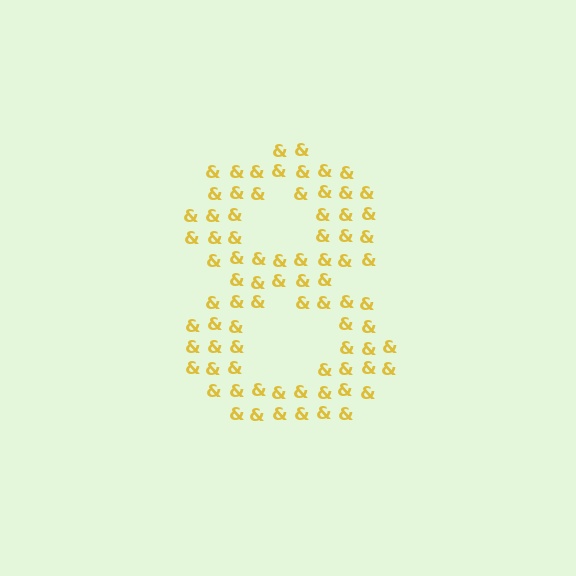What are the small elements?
The small elements are ampersands.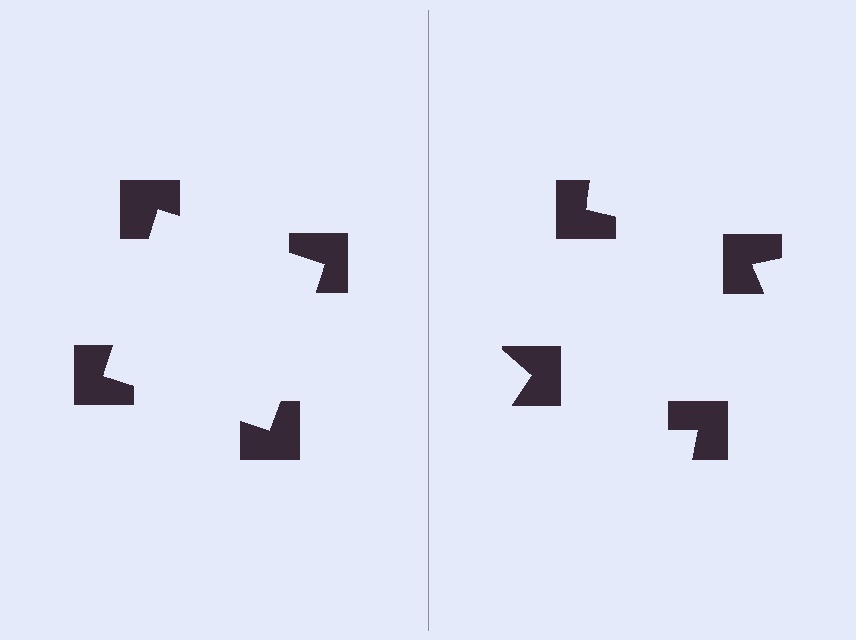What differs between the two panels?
The notched squares are positioned identically on both sides; only the wedge orientations differ. On the left they align to a square; on the right they are misaligned.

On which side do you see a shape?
An illusory square appears on the left side. On the right side the wedge cuts are rotated, so no coherent shape forms.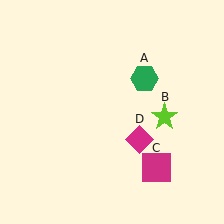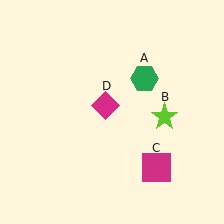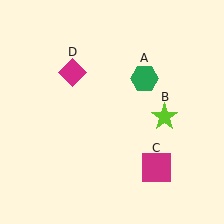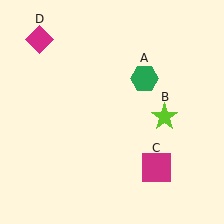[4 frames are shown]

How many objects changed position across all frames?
1 object changed position: magenta diamond (object D).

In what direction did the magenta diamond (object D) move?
The magenta diamond (object D) moved up and to the left.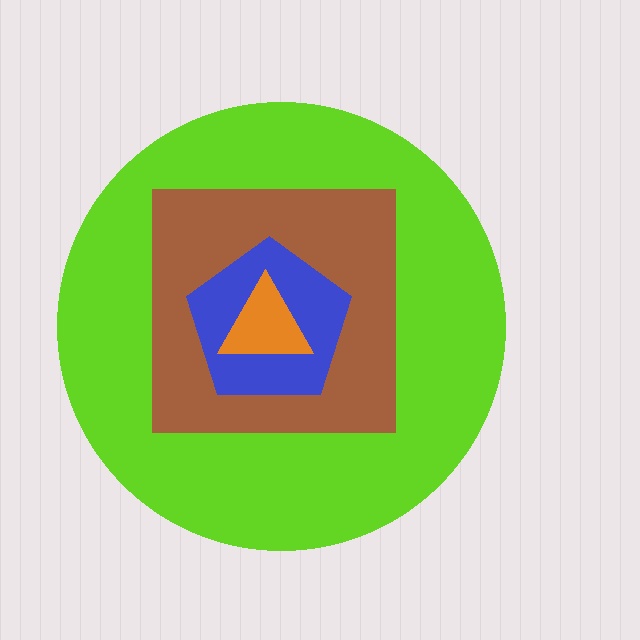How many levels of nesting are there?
4.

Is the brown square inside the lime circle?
Yes.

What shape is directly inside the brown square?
The blue pentagon.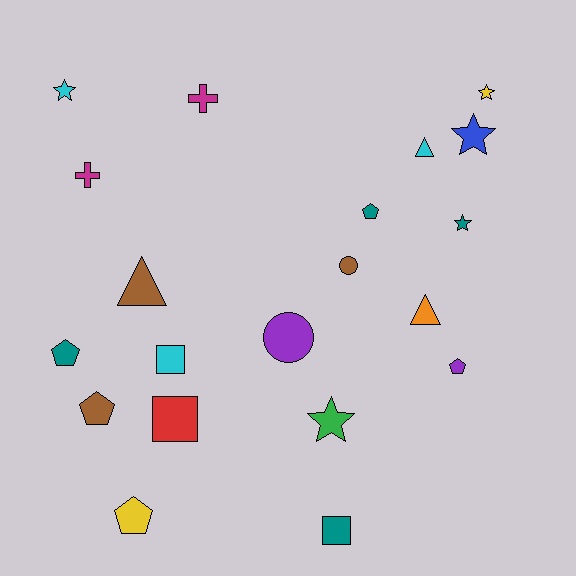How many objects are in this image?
There are 20 objects.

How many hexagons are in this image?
There are no hexagons.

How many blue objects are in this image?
There is 1 blue object.